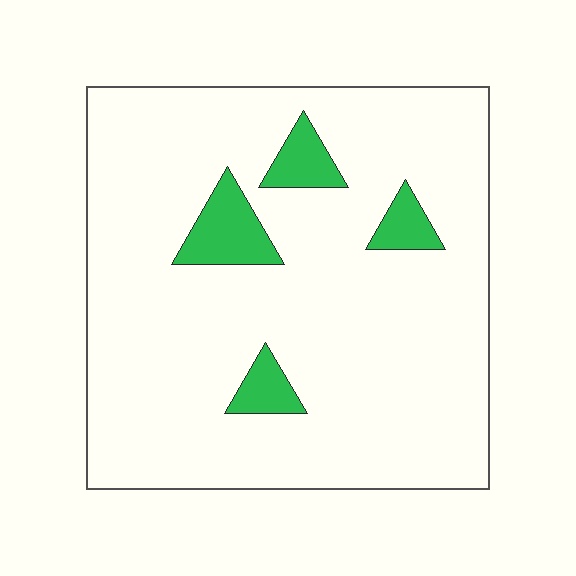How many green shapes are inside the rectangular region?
4.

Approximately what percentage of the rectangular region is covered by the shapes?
Approximately 10%.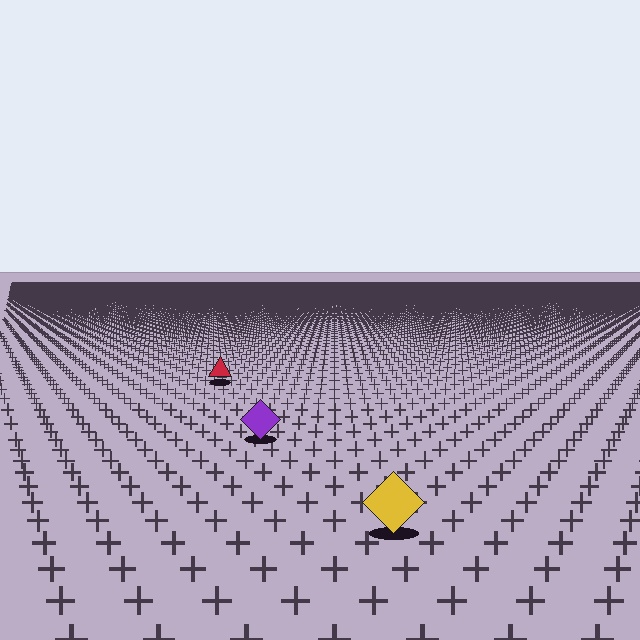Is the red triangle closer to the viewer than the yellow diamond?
No. The yellow diamond is closer — you can tell from the texture gradient: the ground texture is coarser near it.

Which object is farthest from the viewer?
The red triangle is farthest from the viewer. It appears smaller and the ground texture around it is denser.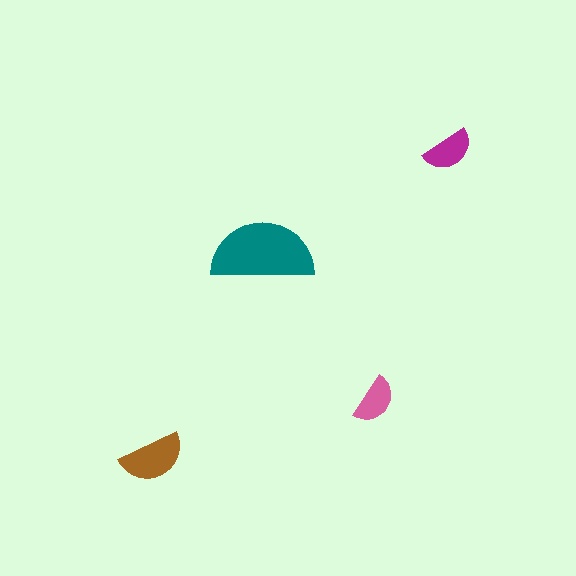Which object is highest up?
The magenta semicircle is topmost.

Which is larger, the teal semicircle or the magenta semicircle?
The teal one.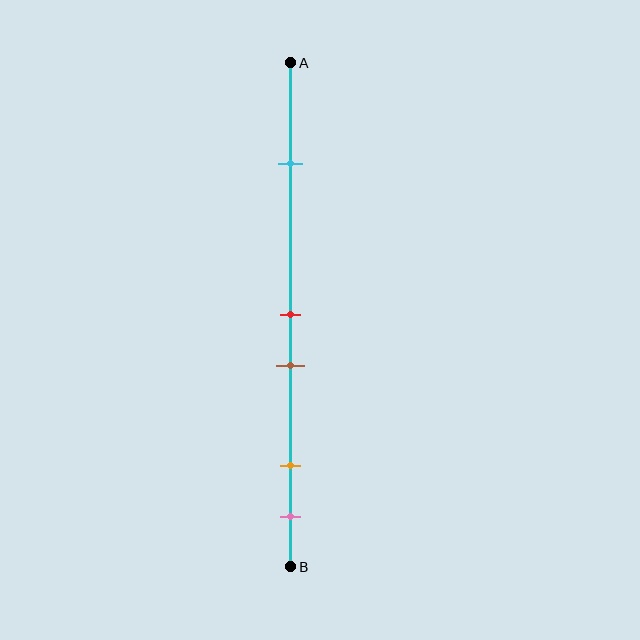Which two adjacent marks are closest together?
The red and brown marks are the closest adjacent pair.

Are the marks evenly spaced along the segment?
No, the marks are not evenly spaced.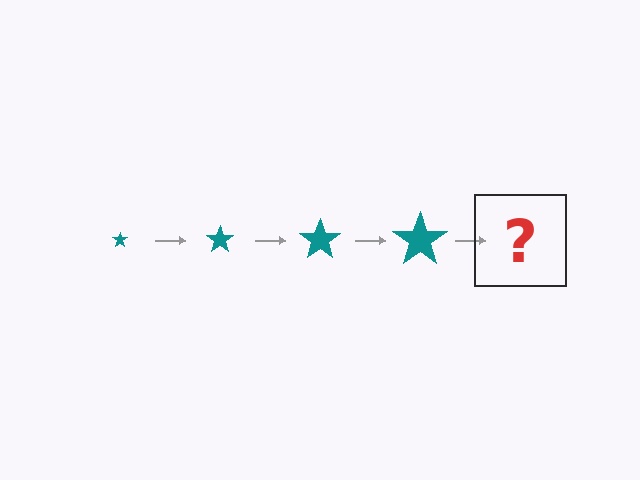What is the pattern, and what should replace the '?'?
The pattern is that the star gets progressively larger each step. The '?' should be a teal star, larger than the previous one.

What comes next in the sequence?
The next element should be a teal star, larger than the previous one.